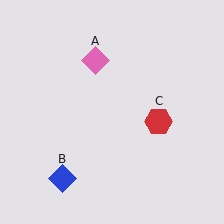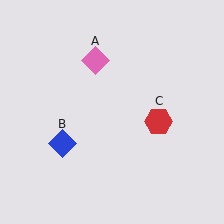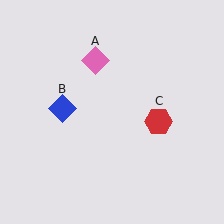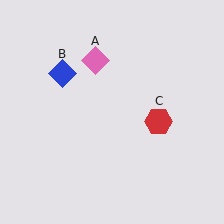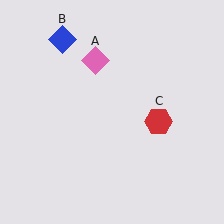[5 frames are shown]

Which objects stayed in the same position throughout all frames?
Pink diamond (object A) and red hexagon (object C) remained stationary.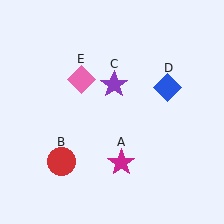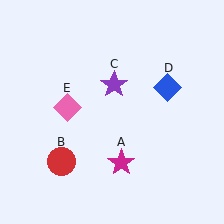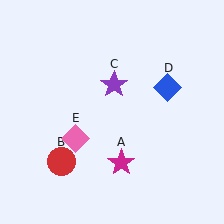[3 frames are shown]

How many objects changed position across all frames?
1 object changed position: pink diamond (object E).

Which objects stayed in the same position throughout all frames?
Magenta star (object A) and red circle (object B) and purple star (object C) and blue diamond (object D) remained stationary.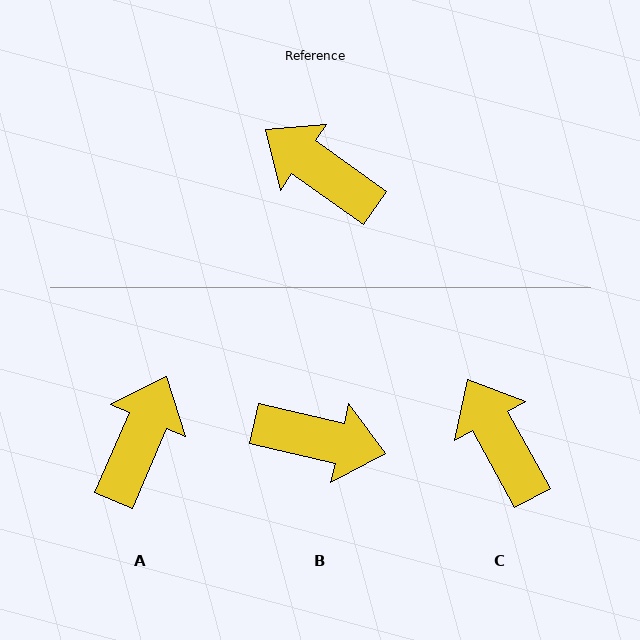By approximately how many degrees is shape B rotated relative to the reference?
Approximately 158 degrees clockwise.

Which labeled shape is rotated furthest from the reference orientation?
B, about 158 degrees away.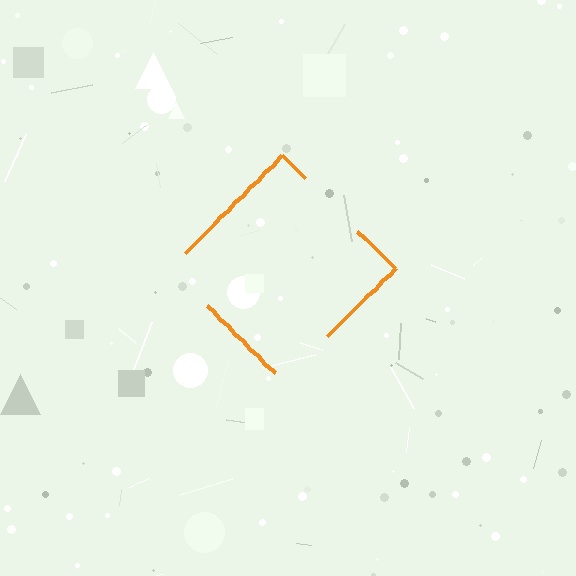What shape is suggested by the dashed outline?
The dashed outline suggests a diamond.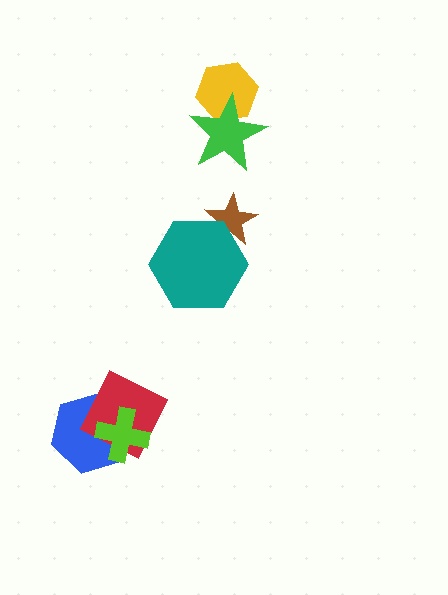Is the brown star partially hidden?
Yes, it is partially covered by another shape.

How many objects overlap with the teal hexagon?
1 object overlaps with the teal hexagon.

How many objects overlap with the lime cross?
2 objects overlap with the lime cross.